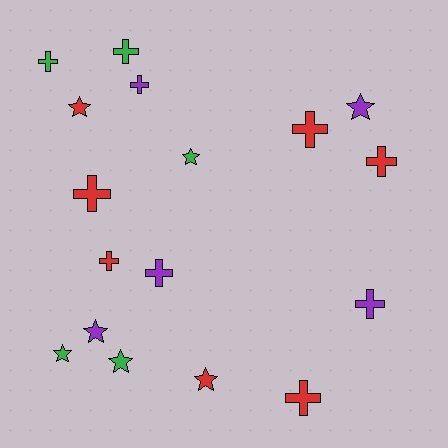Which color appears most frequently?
Red, with 7 objects.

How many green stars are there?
There are 3 green stars.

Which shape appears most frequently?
Cross, with 10 objects.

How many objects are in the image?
There are 17 objects.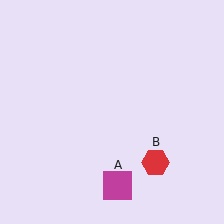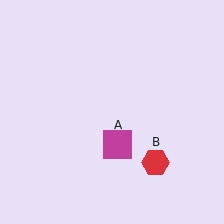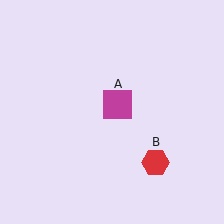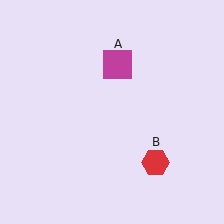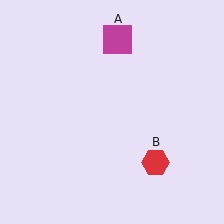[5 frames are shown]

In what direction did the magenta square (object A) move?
The magenta square (object A) moved up.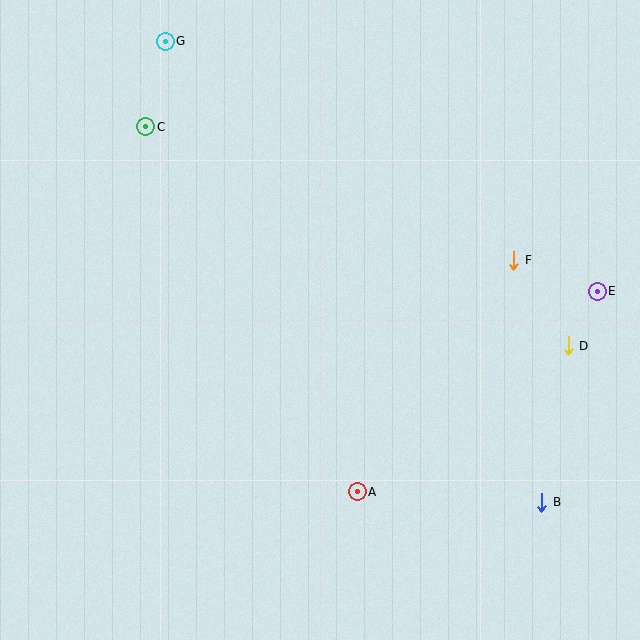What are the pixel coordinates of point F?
Point F is at (514, 260).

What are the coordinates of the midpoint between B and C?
The midpoint between B and C is at (344, 314).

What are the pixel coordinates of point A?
Point A is at (357, 492).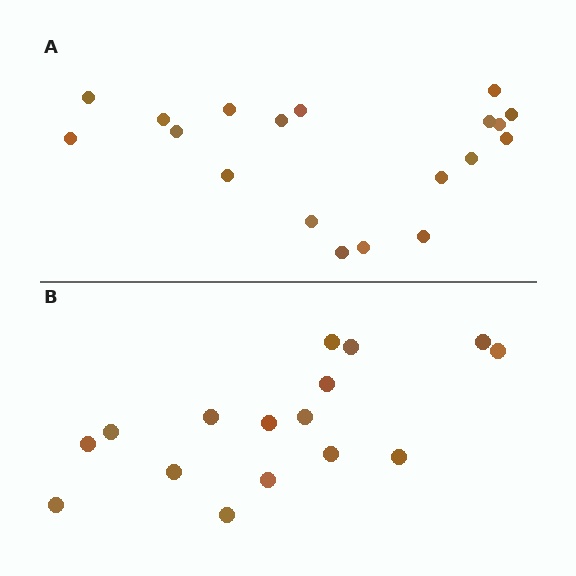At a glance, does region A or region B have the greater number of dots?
Region A (the top region) has more dots.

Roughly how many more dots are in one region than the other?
Region A has just a few more — roughly 2 or 3 more dots than region B.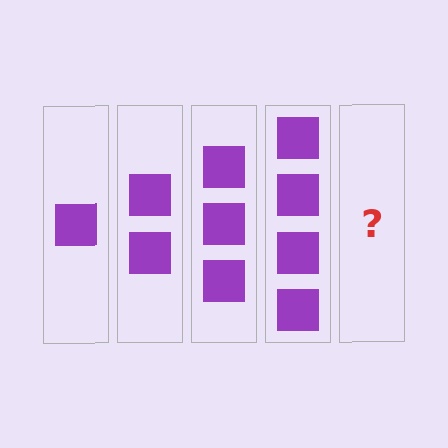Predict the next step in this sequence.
The next step is 5 squares.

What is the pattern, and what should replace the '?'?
The pattern is that each step adds one more square. The '?' should be 5 squares.